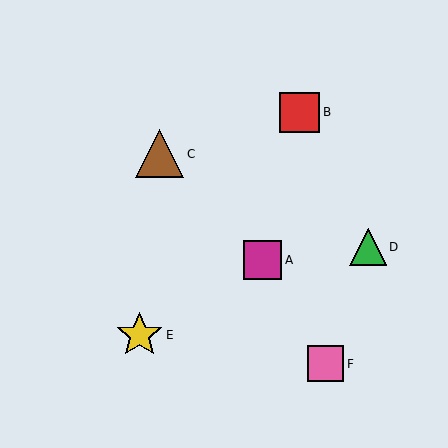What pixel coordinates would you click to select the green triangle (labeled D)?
Click at (368, 247) to select the green triangle D.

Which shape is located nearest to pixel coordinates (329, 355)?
The pink square (labeled F) at (326, 364) is nearest to that location.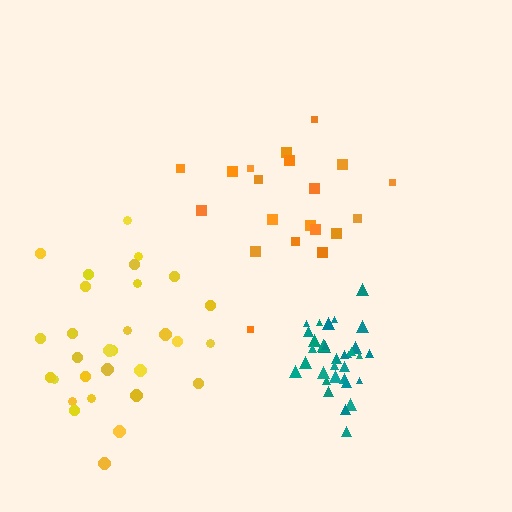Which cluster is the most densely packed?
Teal.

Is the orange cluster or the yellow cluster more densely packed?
Yellow.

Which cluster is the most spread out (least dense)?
Orange.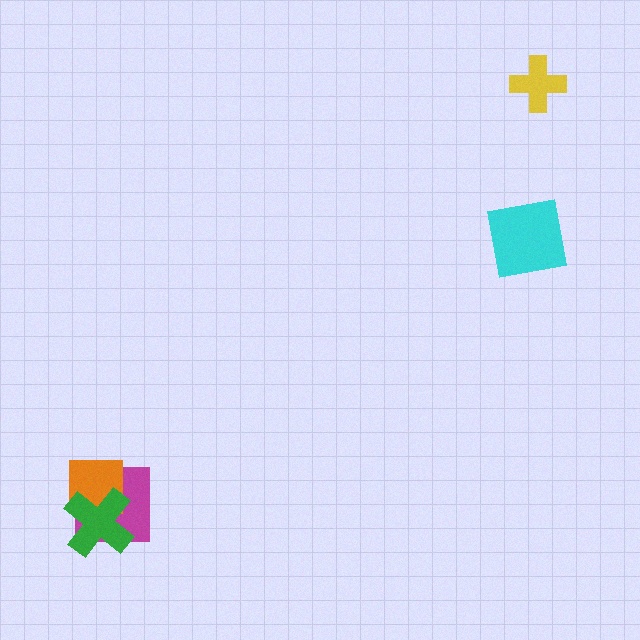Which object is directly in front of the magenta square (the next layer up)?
The orange square is directly in front of the magenta square.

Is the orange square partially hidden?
Yes, it is partially covered by another shape.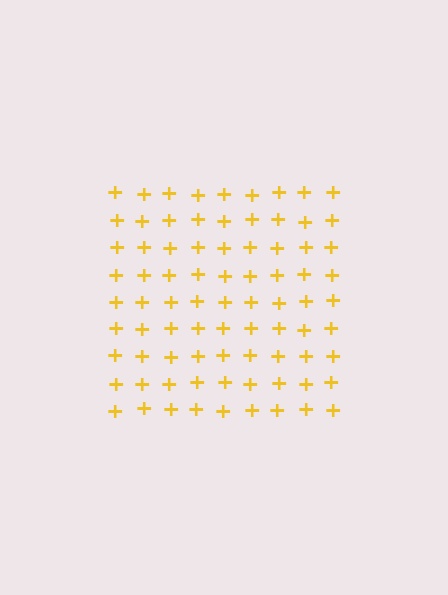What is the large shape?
The large shape is a square.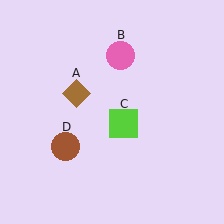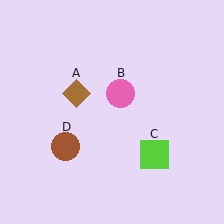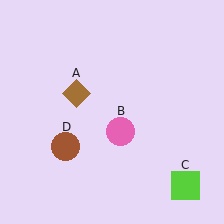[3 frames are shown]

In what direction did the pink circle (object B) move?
The pink circle (object B) moved down.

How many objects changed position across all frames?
2 objects changed position: pink circle (object B), lime square (object C).